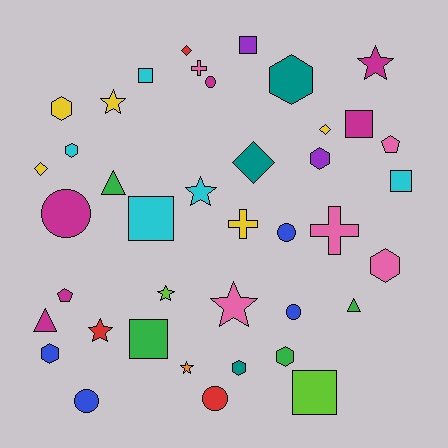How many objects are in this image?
There are 40 objects.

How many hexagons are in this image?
There are 8 hexagons.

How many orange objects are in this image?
There is 1 orange object.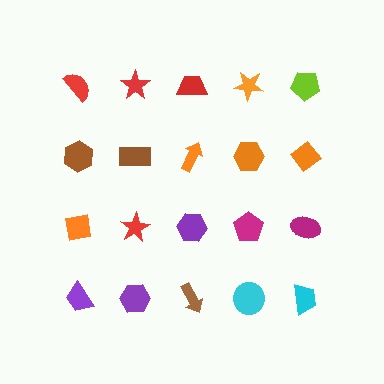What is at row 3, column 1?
An orange square.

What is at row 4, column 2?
A purple hexagon.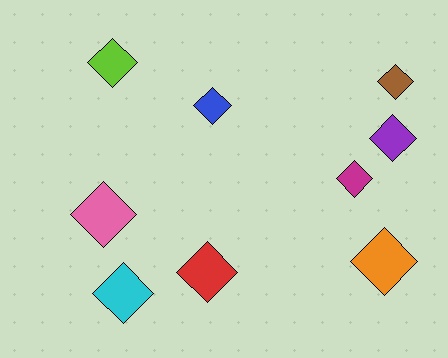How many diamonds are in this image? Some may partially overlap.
There are 9 diamonds.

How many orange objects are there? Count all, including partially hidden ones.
There is 1 orange object.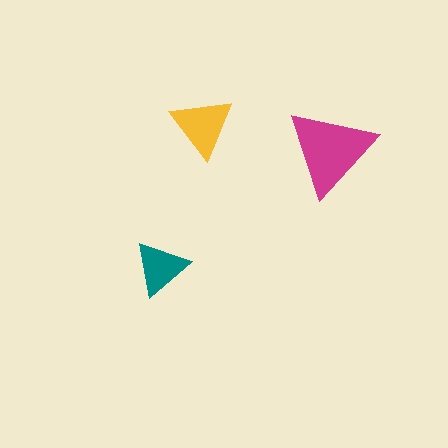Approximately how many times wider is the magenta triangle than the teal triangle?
About 1.5 times wider.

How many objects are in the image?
There are 3 objects in the image.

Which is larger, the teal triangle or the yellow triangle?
The yellow one.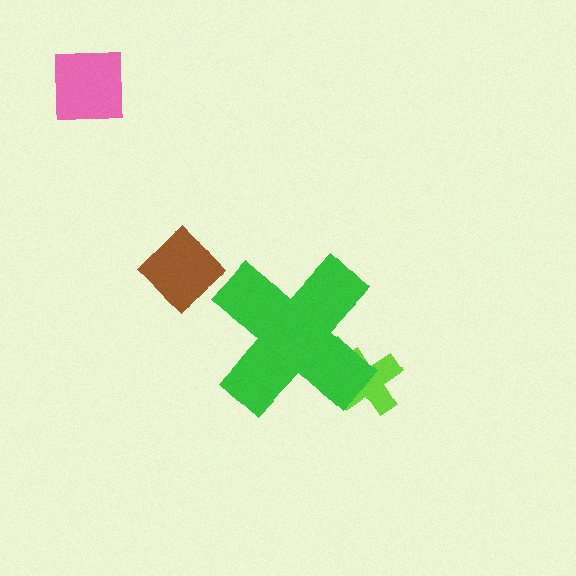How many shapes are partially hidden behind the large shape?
1 shape is partially hidden.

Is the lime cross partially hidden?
Yes, the lime cross is partially hidden behind the green cross.